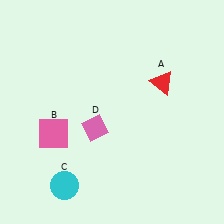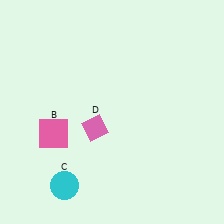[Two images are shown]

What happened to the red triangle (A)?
The red triangle (A) was removed in Image 2. It was in the top-right area of Image 1.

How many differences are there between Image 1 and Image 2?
There is 1 difference between the two images.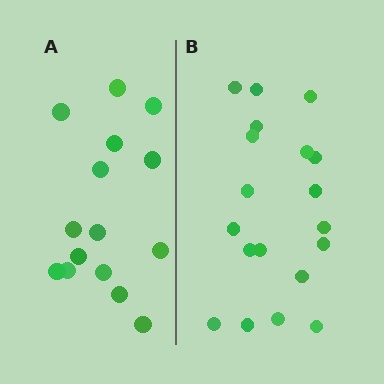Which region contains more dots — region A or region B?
Region B (the right region) has more dots.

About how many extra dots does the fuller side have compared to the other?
Region B has about 4 more dots than region A.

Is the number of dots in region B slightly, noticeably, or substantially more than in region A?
Region B has noticeably more, but not dramatically so. The ratio is roughly 1.3 to 1.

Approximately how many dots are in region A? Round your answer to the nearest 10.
About 20 dots. (The exact count is 15, which rounds to 20.)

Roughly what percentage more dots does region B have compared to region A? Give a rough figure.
About 25% more.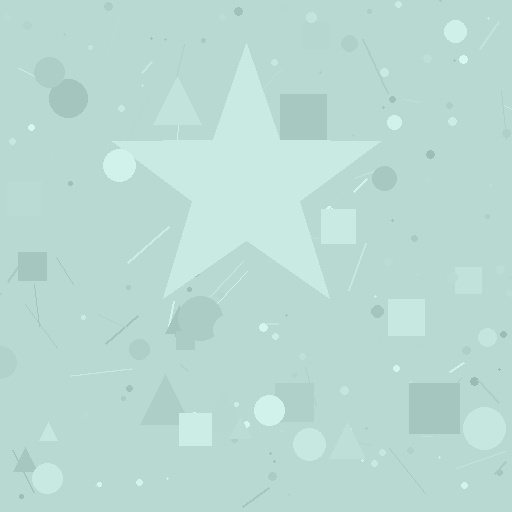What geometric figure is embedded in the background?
A star is embedded in the background.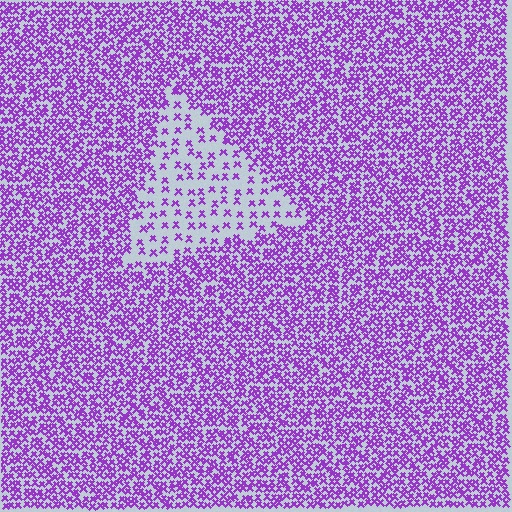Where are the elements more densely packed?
The elements are more densely packed outside the triangle boundary.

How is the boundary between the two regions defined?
The boundary is defined by a change in element density (approximately 2.8x ratio). All elements are the same color, size, and shape.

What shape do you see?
I see a triangle.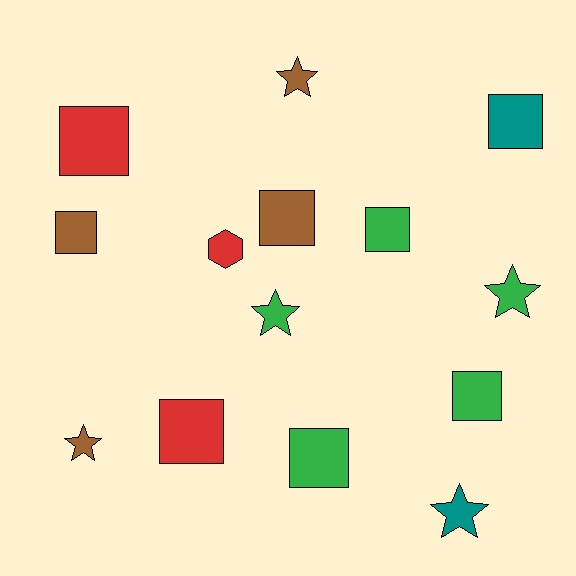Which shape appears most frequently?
Square, with 8 objects.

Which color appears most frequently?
Green, with 5 objects.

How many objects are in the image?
There are 14 objects.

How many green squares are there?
There are 3 green squares.